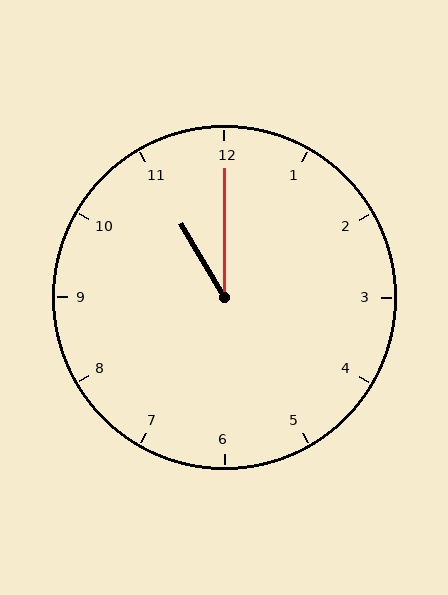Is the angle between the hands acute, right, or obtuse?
It is acute.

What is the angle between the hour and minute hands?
Approximately 30 degrees.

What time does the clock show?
11:00.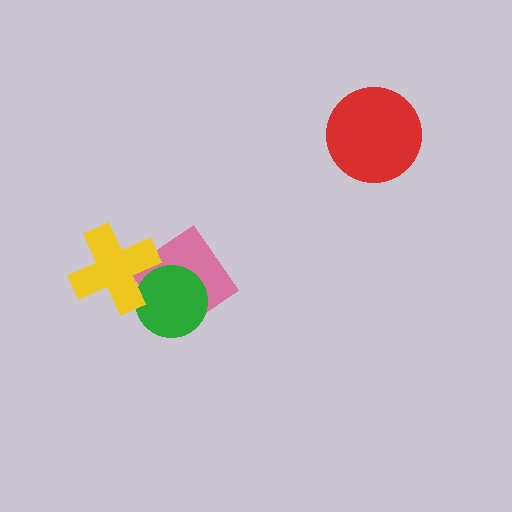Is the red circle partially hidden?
No, no other shape covers it.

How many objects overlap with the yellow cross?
2 objects overlap with the yellow cross.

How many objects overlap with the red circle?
0 objects overlap with the red circle.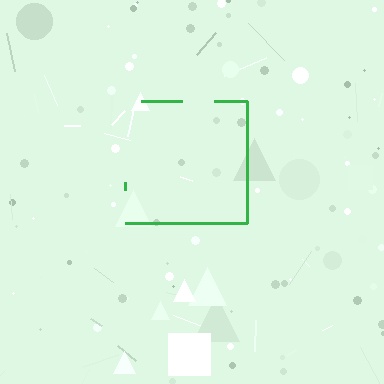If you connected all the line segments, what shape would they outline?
They would outline a square.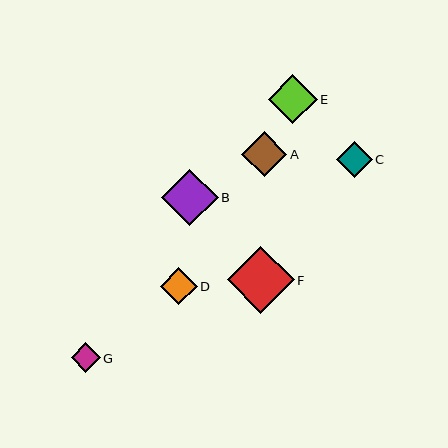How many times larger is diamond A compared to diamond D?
Diamond A is approximately 1.2 times the size of diamond D.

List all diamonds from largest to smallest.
From largest to smallest: F, B, E, A, D, C, G.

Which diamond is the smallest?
Diamond G is the smallest with a size of approximately 29 pixels.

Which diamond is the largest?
Diamond F is the largest with a size of approximately 67 pixels.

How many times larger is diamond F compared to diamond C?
Diamond F is approximately 1.9 times the size of diamond C.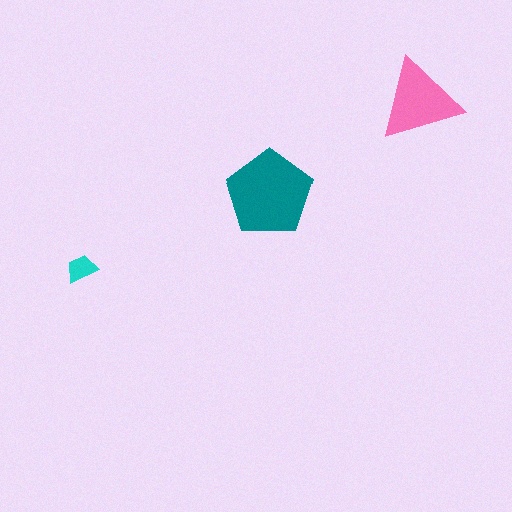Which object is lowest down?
The cyan trapezoid is bottommost.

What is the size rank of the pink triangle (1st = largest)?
2nd.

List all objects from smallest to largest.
The cyan trapezoid, the pink triangle, the teal pentagon.